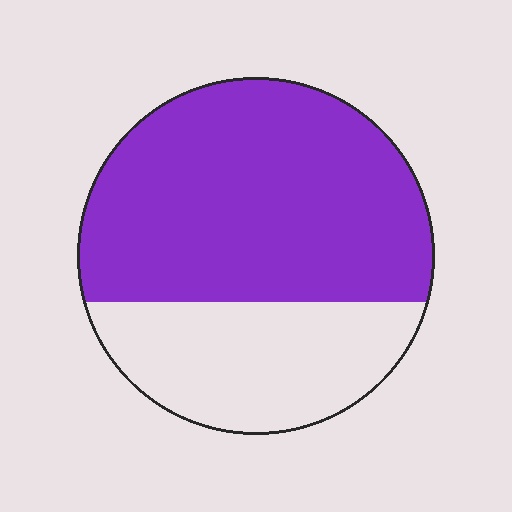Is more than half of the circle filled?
Yes.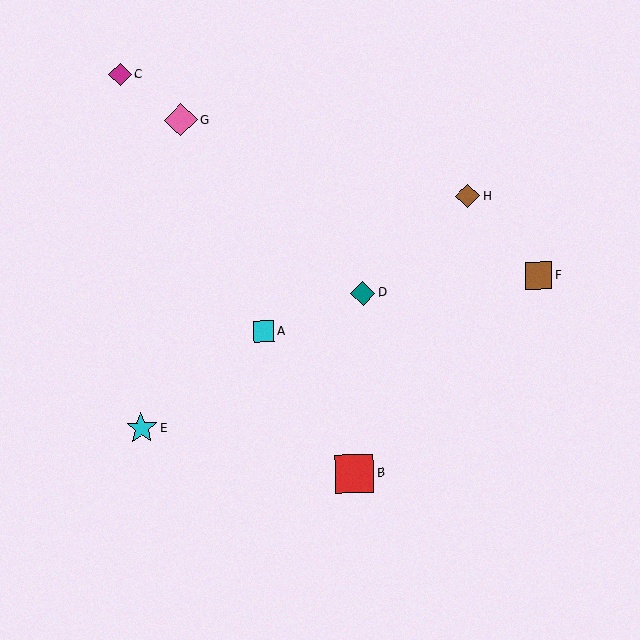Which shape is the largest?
The red square (labeled B) is the largest.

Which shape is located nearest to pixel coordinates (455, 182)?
The brown diamond (labeled H) at (468, 196) is nearest to that location.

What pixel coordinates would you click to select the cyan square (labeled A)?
Click at (264, 331) to select the cyan square A.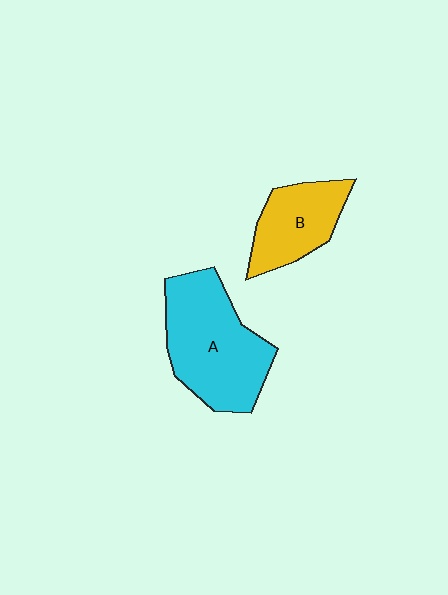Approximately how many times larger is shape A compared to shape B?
Approximately 1.7 times.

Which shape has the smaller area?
Shape B (yellow).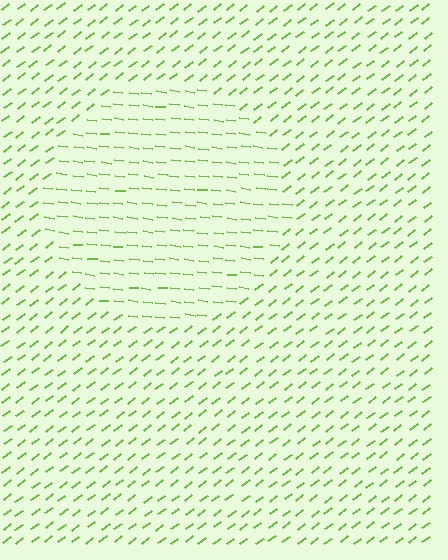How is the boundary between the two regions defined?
The boundary is defined purely by a change in line orientation (approximately 45 degrees difference). All lines are the same color and thickness.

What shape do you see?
I see a circle.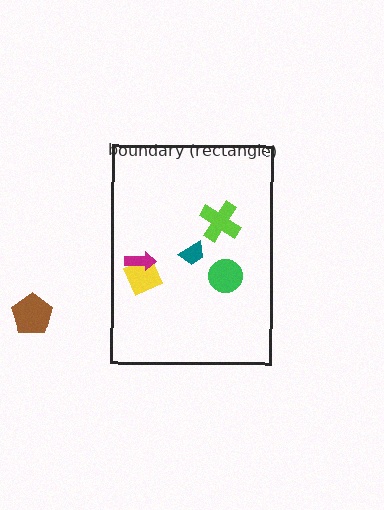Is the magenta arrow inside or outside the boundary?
Inside.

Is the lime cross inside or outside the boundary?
Inside.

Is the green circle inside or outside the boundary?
Inside.